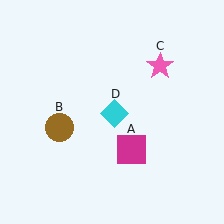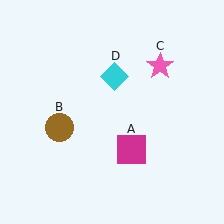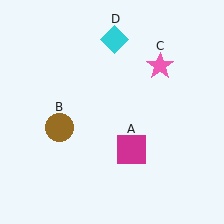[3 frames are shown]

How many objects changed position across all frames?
1 object changed position: cyan diamond (object D).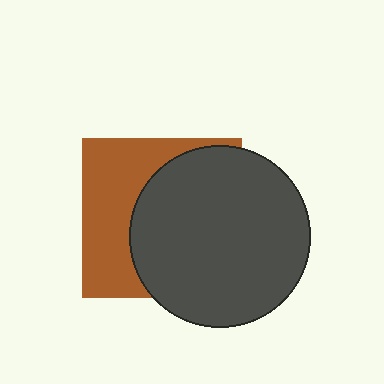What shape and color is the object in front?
The object in front is a dark gray circle.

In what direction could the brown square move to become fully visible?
The brown square could move left. That would shift it out from behind the dark gray circle entirely.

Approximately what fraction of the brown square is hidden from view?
Roughly 58% of the brown square is hidden behind the dark gray circle.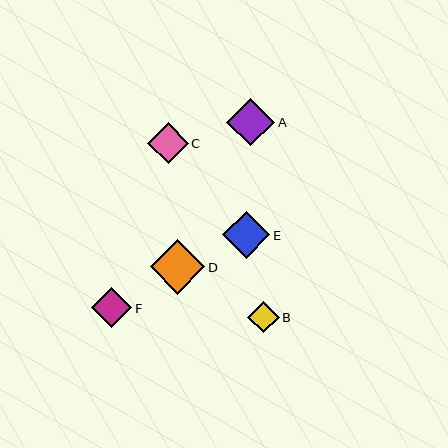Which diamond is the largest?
Diamond D is the largest with a size of approximately 55 pixels.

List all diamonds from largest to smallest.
From largest to smallest: D, A, E, C, F, B.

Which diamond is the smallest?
Diamond B is the smallest with a size of approximately 32 pixels.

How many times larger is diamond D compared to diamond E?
Diamond D is approximately 1.2 times the size of diamond E.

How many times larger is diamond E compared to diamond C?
Diamond E is approximately 1.2 times the size of diamond C.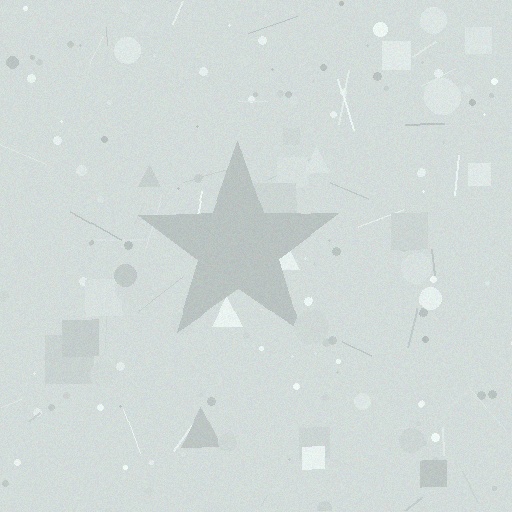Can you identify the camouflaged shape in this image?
The camouflaged shape is a star.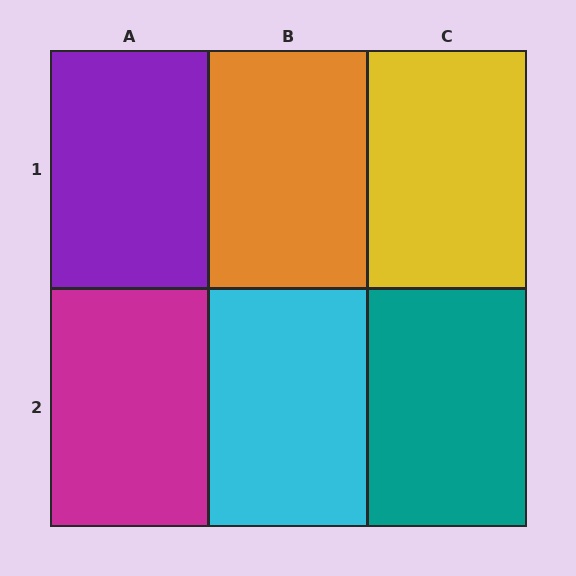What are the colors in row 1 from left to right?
Purple, orange, yellow.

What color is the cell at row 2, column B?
Cyan.